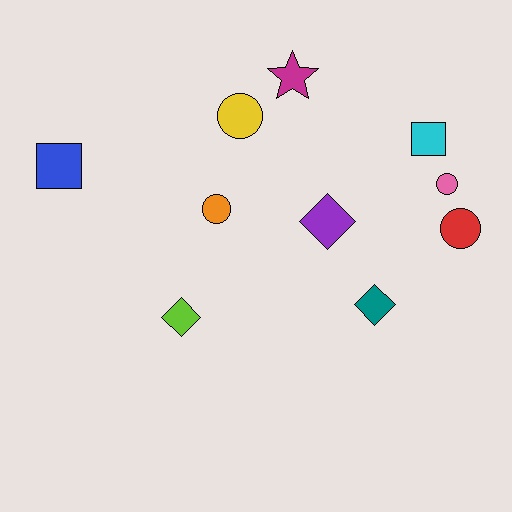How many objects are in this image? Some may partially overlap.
There are 10 objects.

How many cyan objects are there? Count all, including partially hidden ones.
There is 1 cyan object.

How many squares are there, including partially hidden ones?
There are 2 squares.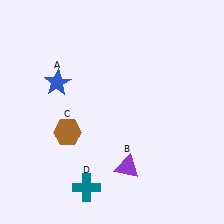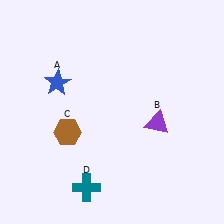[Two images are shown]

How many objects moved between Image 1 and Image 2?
1 object moved between the two images.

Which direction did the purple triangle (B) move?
The purple triangle (B) moved up.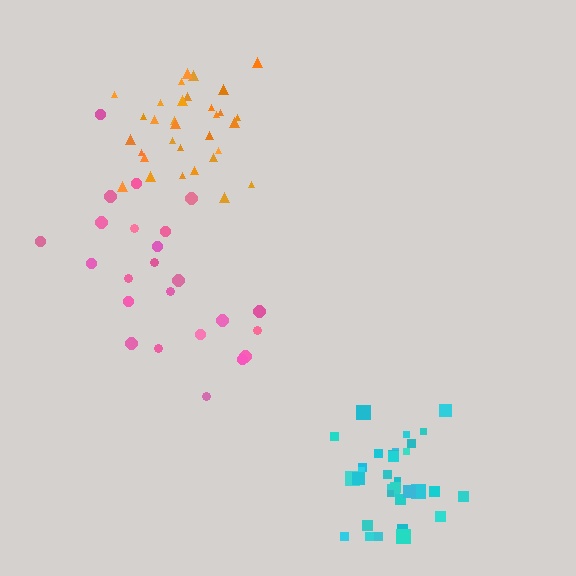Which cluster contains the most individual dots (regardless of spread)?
Cyan (32).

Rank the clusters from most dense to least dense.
orange, cyan, pink.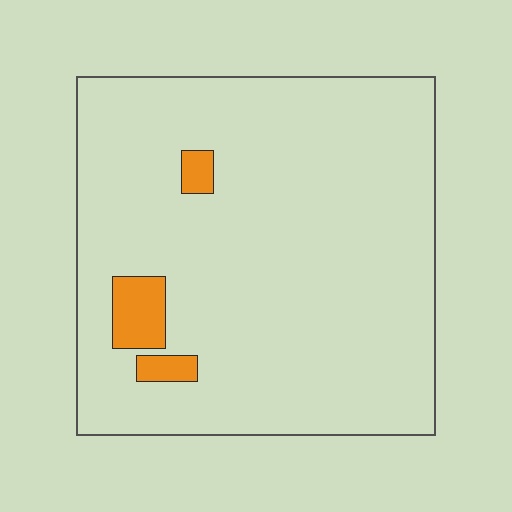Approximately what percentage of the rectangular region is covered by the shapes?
Approximately 5%.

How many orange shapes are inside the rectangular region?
3.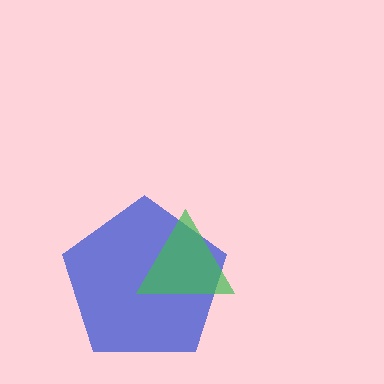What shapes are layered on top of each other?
The layered shapes are: a blue pentagon, a green triangle.